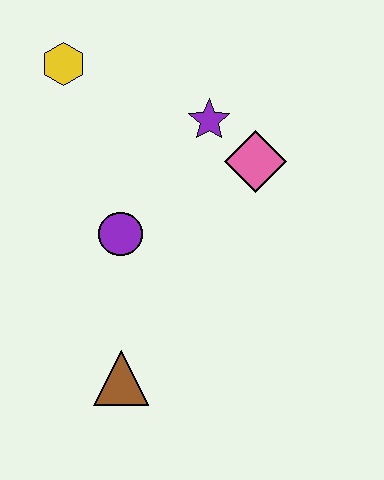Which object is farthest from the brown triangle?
The yellow hexagon is farthest from the brown triangle.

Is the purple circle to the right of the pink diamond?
No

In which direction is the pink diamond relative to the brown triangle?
The pink diamond is above the brown triangle.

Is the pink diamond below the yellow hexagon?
Yes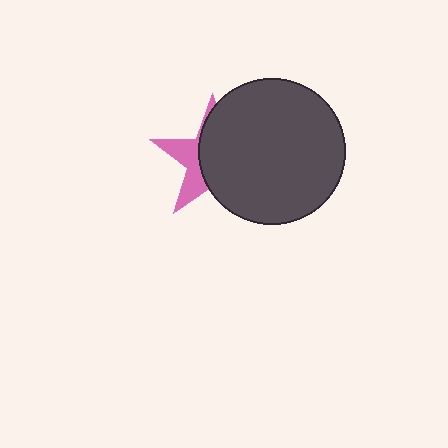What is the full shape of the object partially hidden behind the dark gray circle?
The partially hidden object is a pink star.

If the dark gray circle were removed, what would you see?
You would see the complete pink star.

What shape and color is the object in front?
The object in front is a dark gray circle.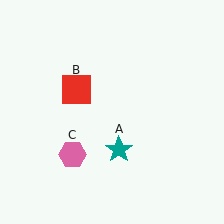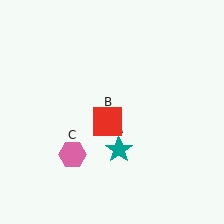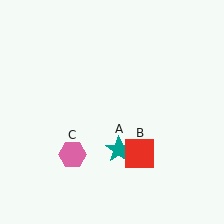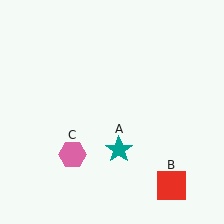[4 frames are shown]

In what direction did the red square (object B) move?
The red square (object B) moved down and to the right.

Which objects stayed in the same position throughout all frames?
Teal star (object A) and pink hexagon (object C) remained stationary.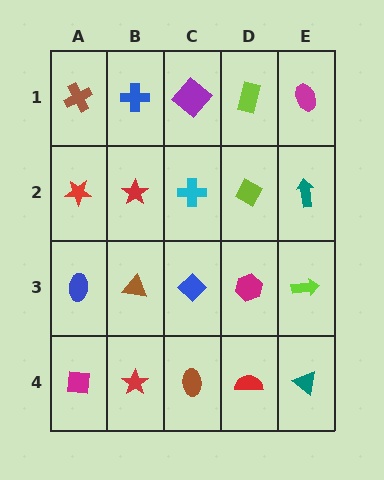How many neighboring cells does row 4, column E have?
2.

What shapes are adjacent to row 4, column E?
A lime arrow (row 3, column E), a red semicircle (row 4, column D).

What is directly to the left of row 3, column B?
A blue ellipse.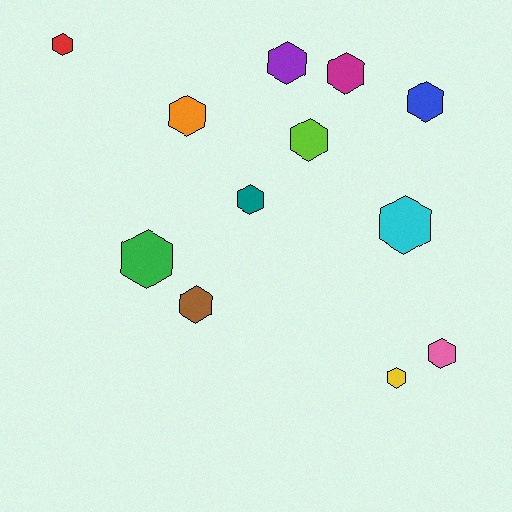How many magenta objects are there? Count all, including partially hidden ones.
There is 1 magenta object.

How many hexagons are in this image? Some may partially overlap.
There are 12 hexagons.